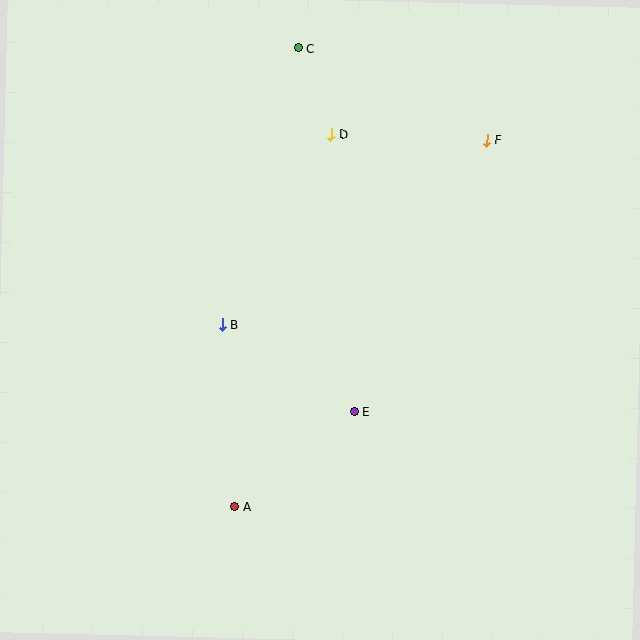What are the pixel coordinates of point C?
Point C is at (298, 48).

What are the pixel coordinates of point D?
Point D is at (331, 135).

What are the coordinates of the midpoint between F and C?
The midpoint between F and C is at (392, 94).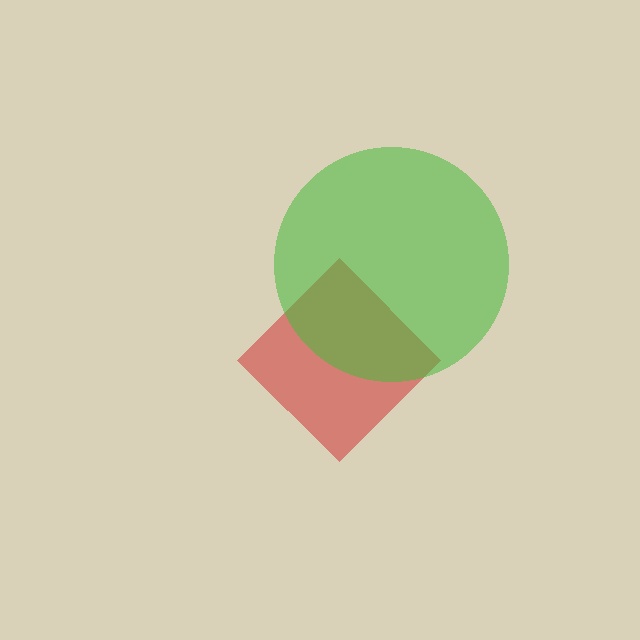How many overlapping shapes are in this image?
There are 2 overlapping shapes in the image.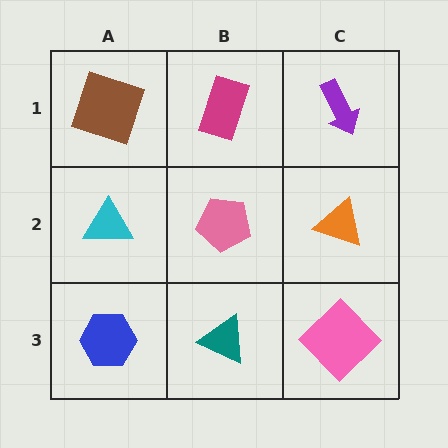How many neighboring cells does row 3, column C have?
2.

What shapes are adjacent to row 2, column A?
A brown square (row 1, column A), a blue hexagon (row 3, column A), a pink pentagon (row 2, column B).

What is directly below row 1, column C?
An orange triangle.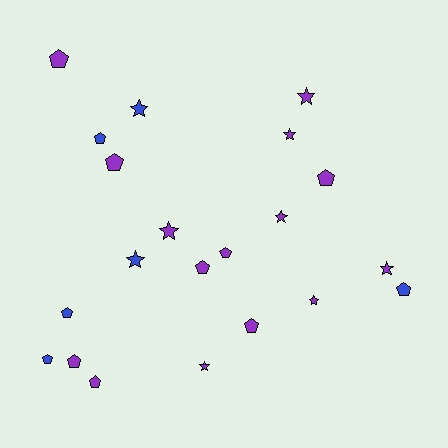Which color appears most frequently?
Purple, with 15 objects.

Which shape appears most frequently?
Pentagon, with 12 objects.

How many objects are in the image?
There are 21 objects.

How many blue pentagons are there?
There are 4 blue pentagons.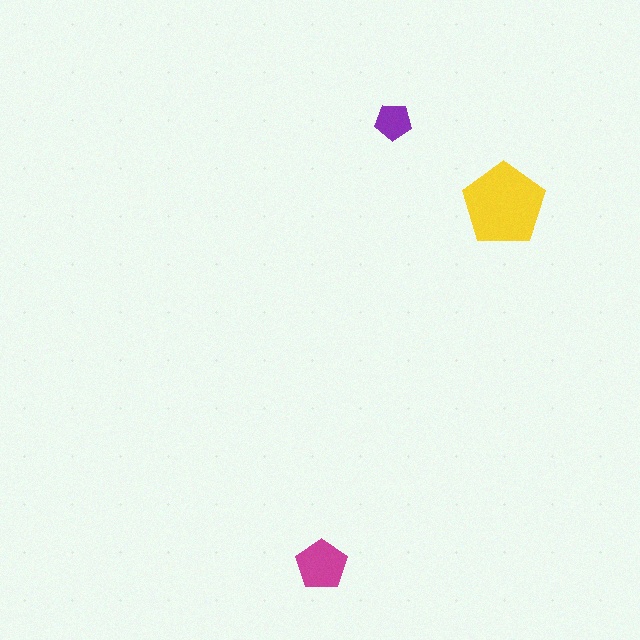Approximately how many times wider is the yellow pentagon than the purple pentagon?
About 2 times wider.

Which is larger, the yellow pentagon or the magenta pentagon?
The yellow one.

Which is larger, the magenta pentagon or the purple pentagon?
The magenta one.